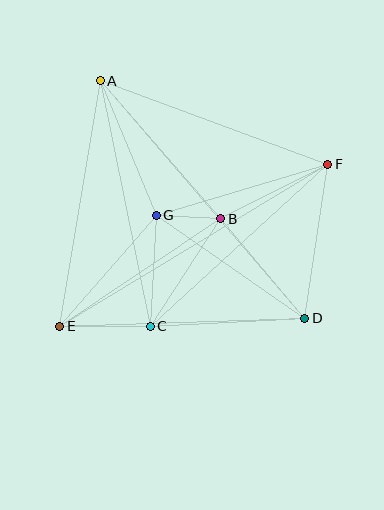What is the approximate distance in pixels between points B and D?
The distance between B and D is approximately 130 pixels.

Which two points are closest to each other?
Points B and G are closest to each other.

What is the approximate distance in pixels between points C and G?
The distance between C and G is approximately 111 pixels.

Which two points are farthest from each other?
Points A and D are farthest from each other.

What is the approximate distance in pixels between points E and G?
The distance between E and G is approximately 147 pixels.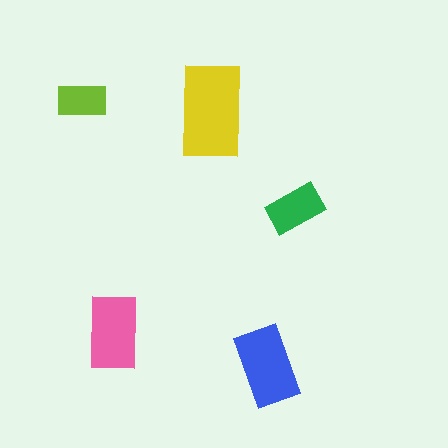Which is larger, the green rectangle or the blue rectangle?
The blue one.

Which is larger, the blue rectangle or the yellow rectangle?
The yellow one.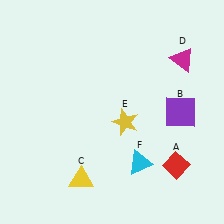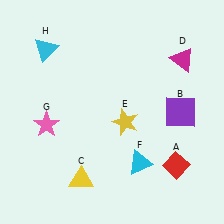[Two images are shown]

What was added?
A pink star (G), a cyan triangle (H) were added in Image 2.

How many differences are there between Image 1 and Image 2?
There are 2 differences between the two images.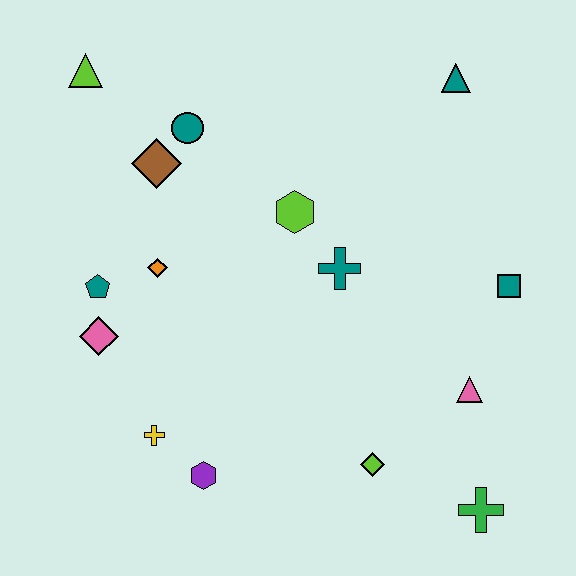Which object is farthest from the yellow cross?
The teal triangle is farthest from the yellow cross.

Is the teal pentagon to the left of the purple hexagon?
Yes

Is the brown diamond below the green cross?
No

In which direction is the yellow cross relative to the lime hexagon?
The yellow cross is below the lime hexagon.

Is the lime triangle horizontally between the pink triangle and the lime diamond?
No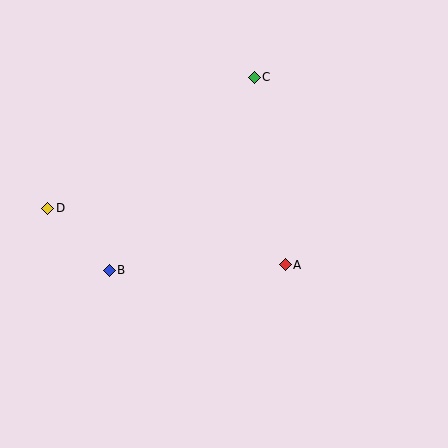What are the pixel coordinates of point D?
Point D is at (48, 208).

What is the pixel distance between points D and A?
The distance between D and A is 244 pixels.